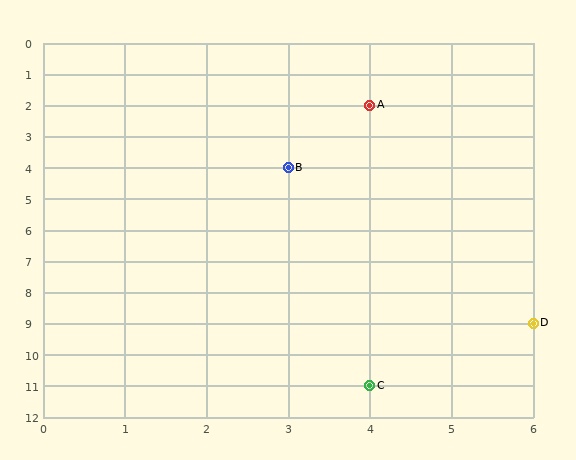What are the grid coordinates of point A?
Point A is at grid coordinates (4, 2).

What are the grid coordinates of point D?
Point D is at grid coordinates (6, 9).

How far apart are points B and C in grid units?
Points B and C are 1 column and 7 rows apart (about 7.1 grid units diagonally).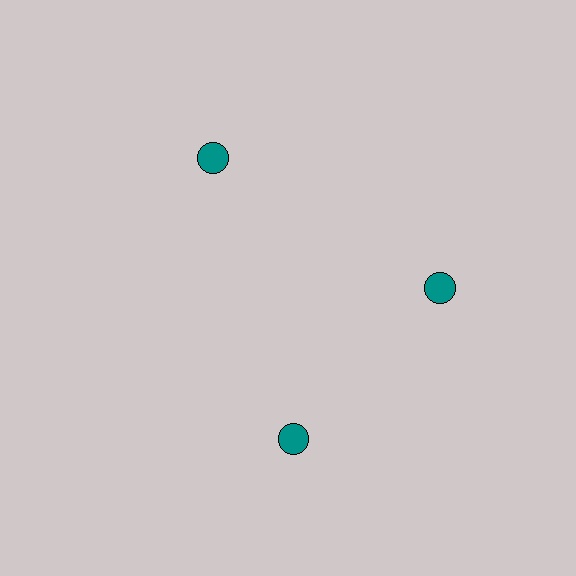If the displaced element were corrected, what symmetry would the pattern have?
It would have 3-fold rotational symmetry — the pattern would map onto itself every 120 degrees.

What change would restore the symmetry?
The symmetry would be restored by rotating it back into even spacing with its neighbors so that all 3 circles sit at equal angles and equal distance from the center.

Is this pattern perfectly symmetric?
No. The 3 teal circles are arranged in a ring, but one element near the 7 o'clock position is rotated out of alignment along the ring, breaking the 3-fold rotational symmetry.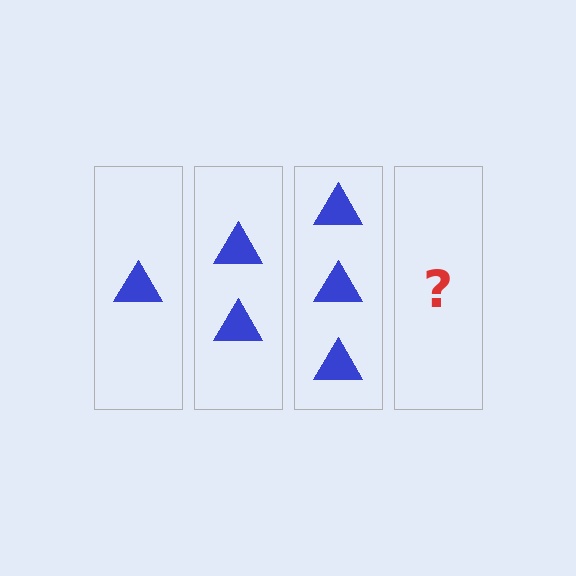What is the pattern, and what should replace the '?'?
The pattern is that each step adds one more triangle. The '?' should be 4 triangles.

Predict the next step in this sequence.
The next step is 4 triangles.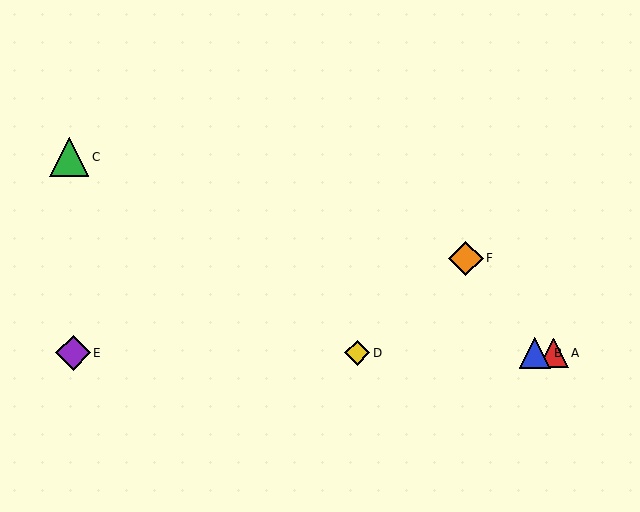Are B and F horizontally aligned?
No, B is at y≈353 and F is at y≈258.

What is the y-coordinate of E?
Object E is at y≈353.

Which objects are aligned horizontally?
Objects A, B, D, E are aligned horizontally.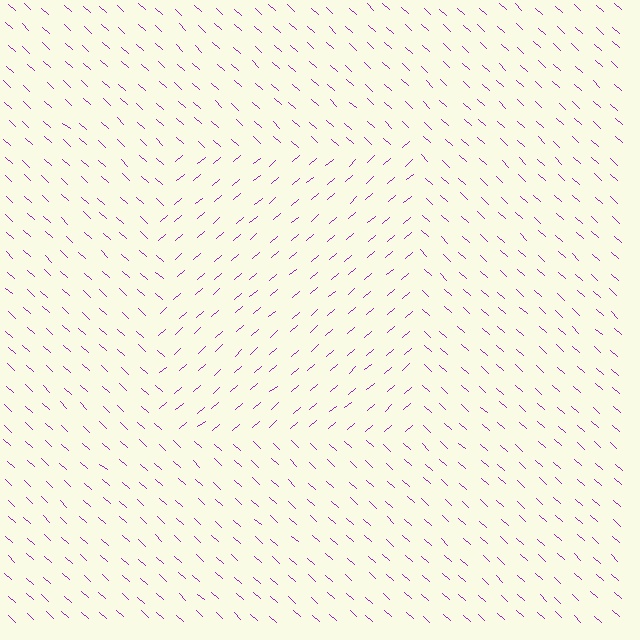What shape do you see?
I see a rectangle.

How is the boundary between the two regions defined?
The boundary is defined purely by a change in line orientation (approximately 83 degrees difference). All lines are the same color and thickness.